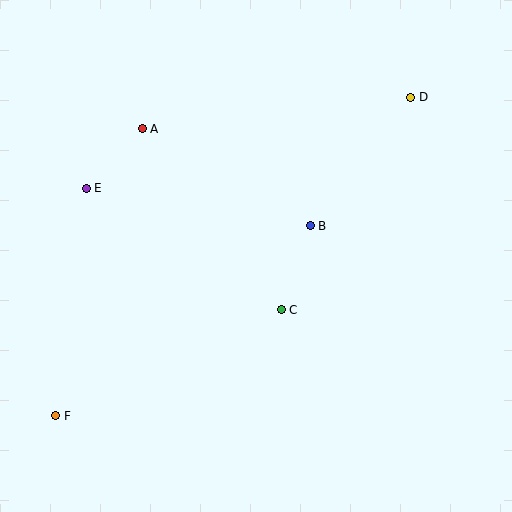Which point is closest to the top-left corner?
Point A is closest to the top-left corner.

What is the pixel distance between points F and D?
The distance between F and D is 477 pixels.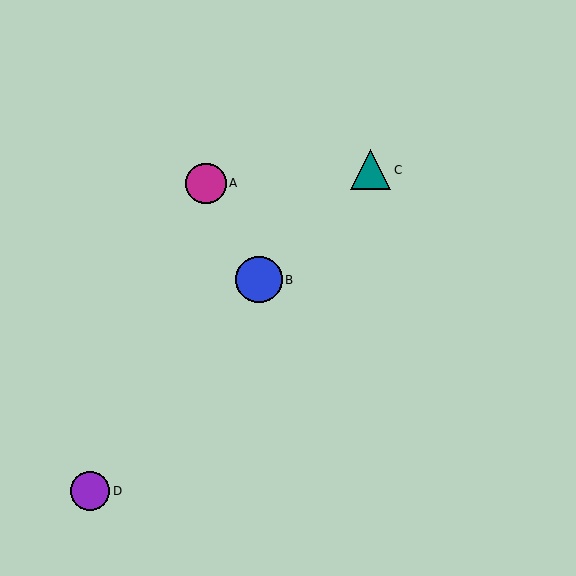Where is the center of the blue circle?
The center of the blue circle is at (259, 280).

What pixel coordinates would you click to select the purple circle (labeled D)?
Click at (90, 491) to select the purple circle D.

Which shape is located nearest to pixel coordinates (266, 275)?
The blue circle (labeled B) at (259, 280) is nearest to that location.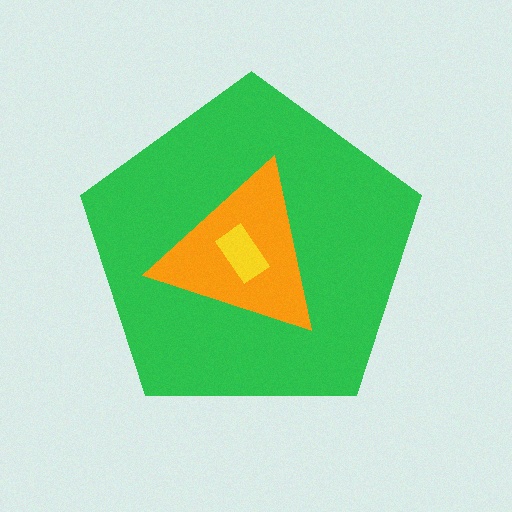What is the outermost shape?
The green pentagon.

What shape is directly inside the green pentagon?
The orange triangle.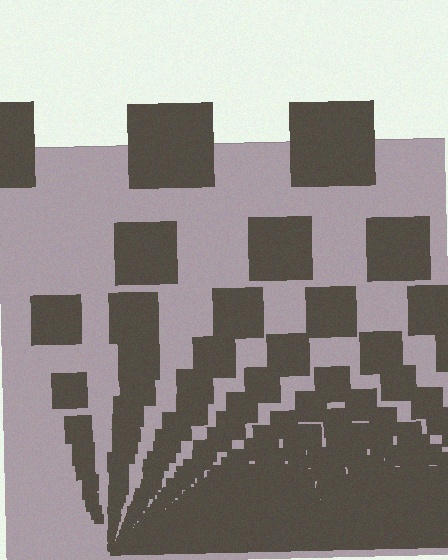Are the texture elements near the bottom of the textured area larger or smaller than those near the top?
Smaller. The gradient is inverted — elements near the bottom are smaller and denser.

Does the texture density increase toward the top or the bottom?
Density increases toward the bottom.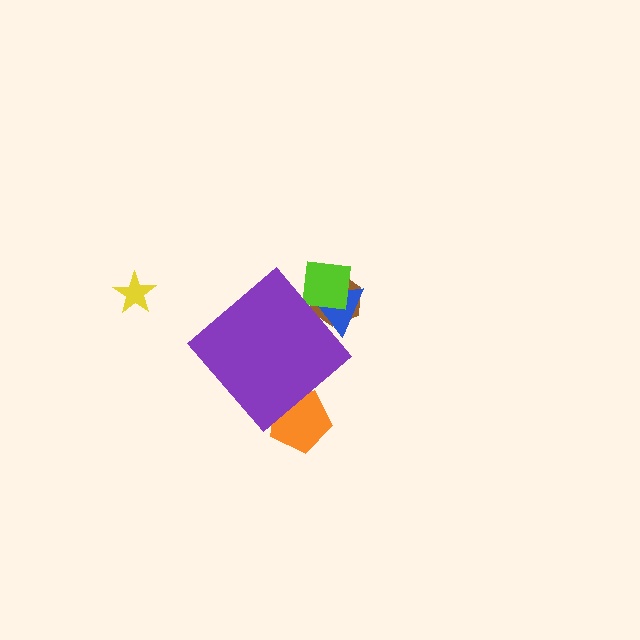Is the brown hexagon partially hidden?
Yes, the brown hexagon is partially hidden behind the purple diamond.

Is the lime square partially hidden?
Yes, the lime square is partially hidden behind the purple diamond.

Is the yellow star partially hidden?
No, the yellow star is fully visible.